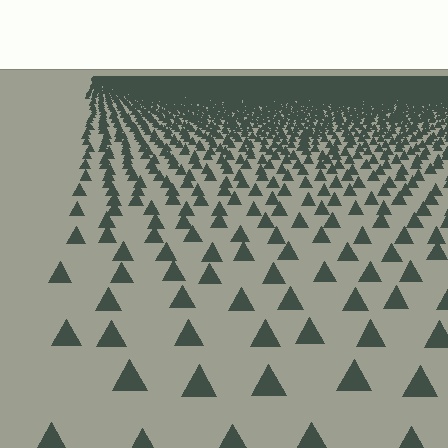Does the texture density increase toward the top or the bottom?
Density increases toward the top.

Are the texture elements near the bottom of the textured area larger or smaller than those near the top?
Larger. Near the bottom, elements are closer to the viewer and appear at a bigger on-screen size.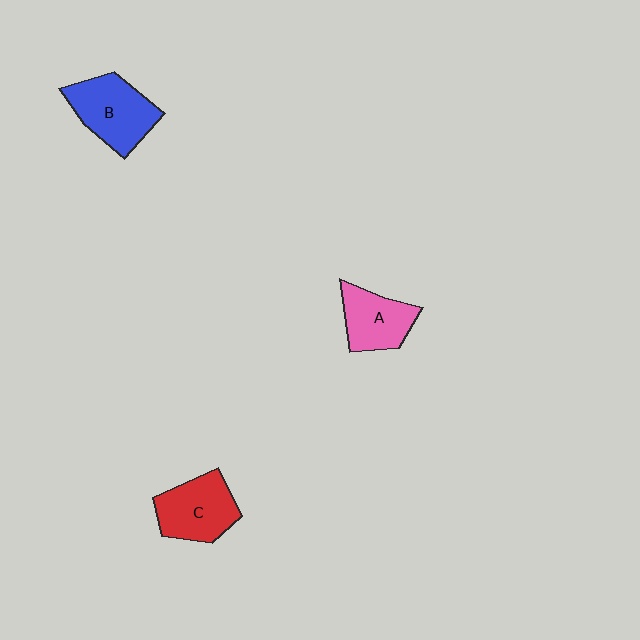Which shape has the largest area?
Shape B (blue).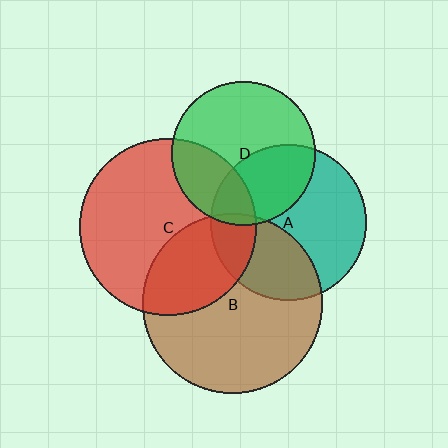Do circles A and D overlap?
Yes.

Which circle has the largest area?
Circle B (brown).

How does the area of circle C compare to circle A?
Approximately 1.3 times.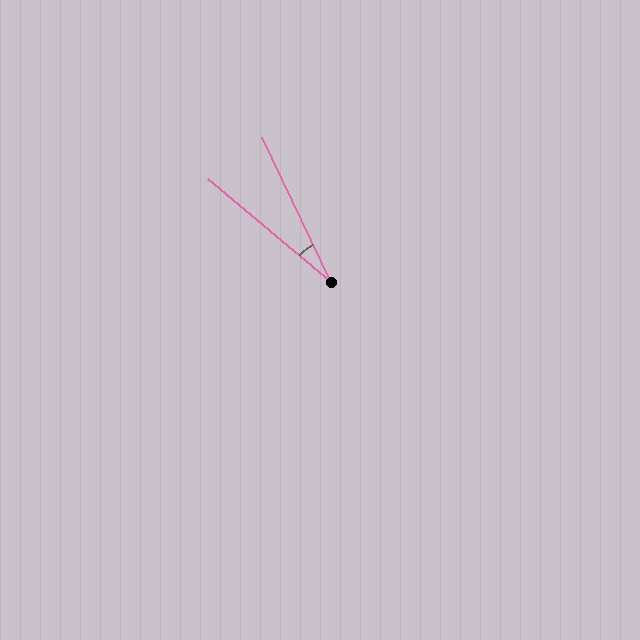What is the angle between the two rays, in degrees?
Approximately 25 degrees.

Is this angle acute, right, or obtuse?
It is acute.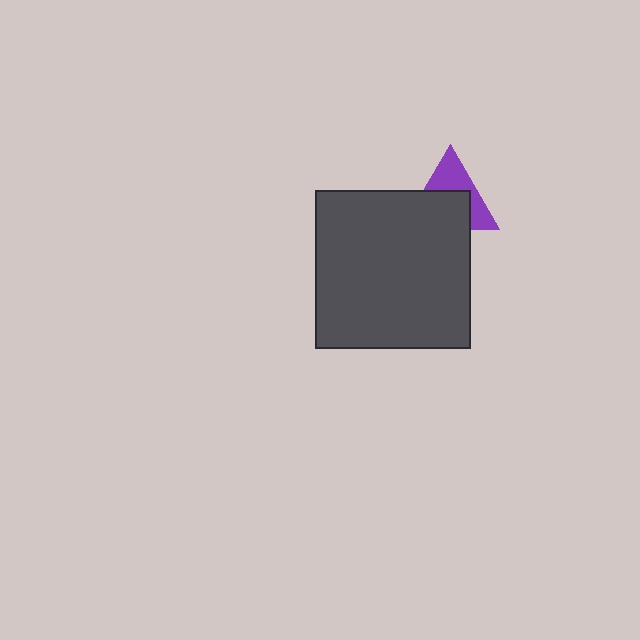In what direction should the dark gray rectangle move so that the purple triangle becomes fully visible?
The dark gray rectangle should move down. That is the shortest direction to clear the overlap and leave the purple triangle fully visible.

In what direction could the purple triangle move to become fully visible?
The purple triangle could move up. That would shift it out from behind the dark gray rectangle entirely.